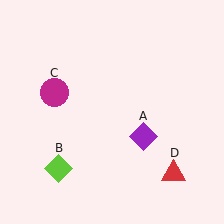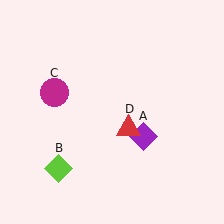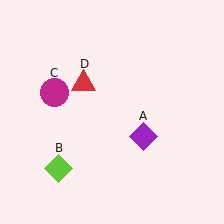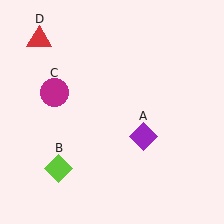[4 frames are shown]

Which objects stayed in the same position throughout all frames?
Purple diamond (object A) and lime diamond (object B) and magenta circle (object C) remained stationary.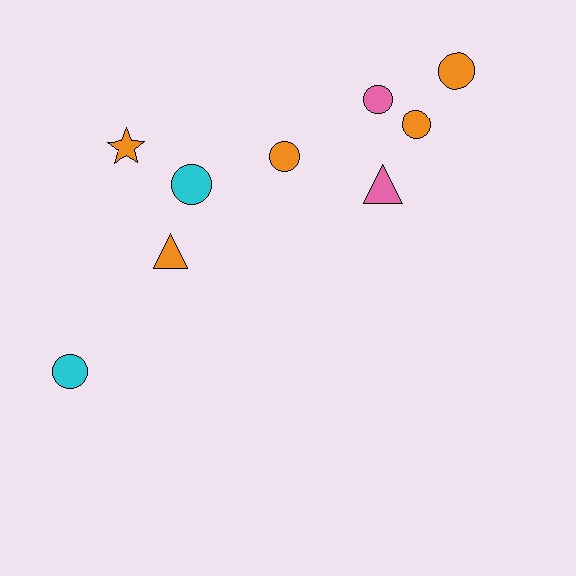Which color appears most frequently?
Orange, with 5 objects.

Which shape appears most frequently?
Circle, with 6 objects.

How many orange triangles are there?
There is 1 orange triangle.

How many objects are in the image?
There are 9 objects.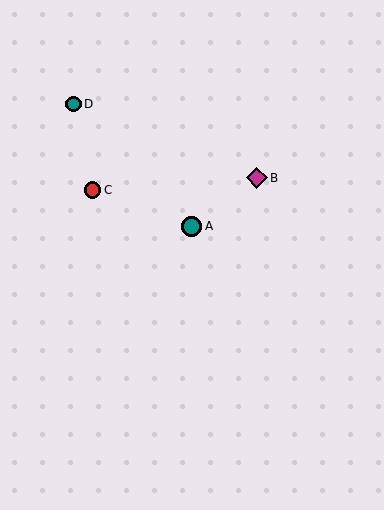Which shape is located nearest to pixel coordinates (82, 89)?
The teal circle (labeled D) at (73, 104) is nearest to that location.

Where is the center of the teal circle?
The center of the teal circle is at (192, 226).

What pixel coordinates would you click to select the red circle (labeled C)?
Click at (92, 190) to select the red circle C.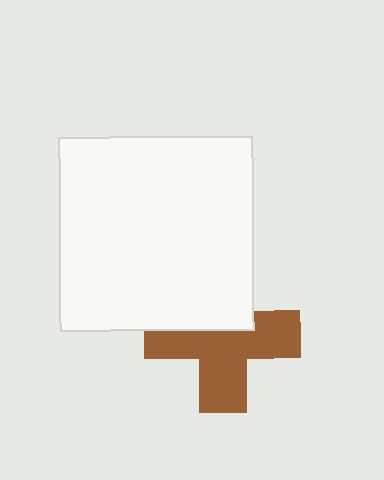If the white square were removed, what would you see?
You would see the complete brown cross.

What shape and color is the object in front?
The object in front is a white square.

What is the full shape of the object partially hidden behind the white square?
The partially hidden object is a brown cross.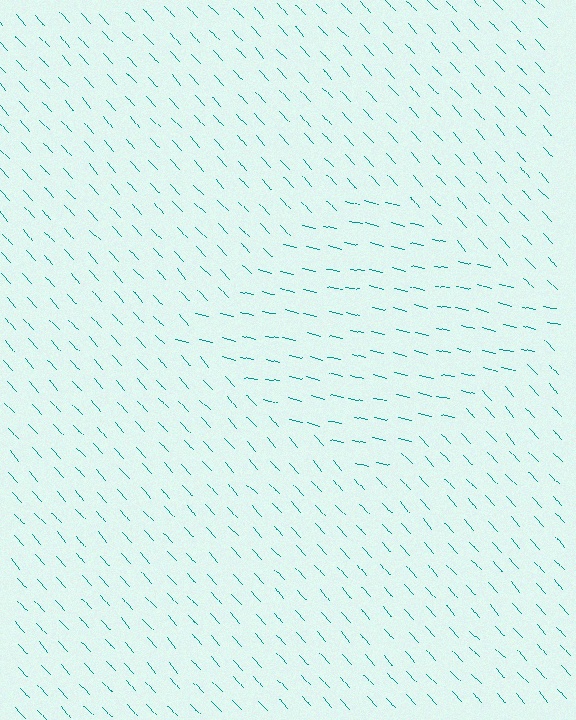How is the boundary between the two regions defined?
The boundary is defined purely by a change in line orientation (approximately 35 degrees difference). All lines are the same color and thickness.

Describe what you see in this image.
The image is filled with small teal line segments. A diamond region in the image has lines oriented differently from the surrounding lines, creating a visible texture boundary.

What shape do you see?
I see a diamond.